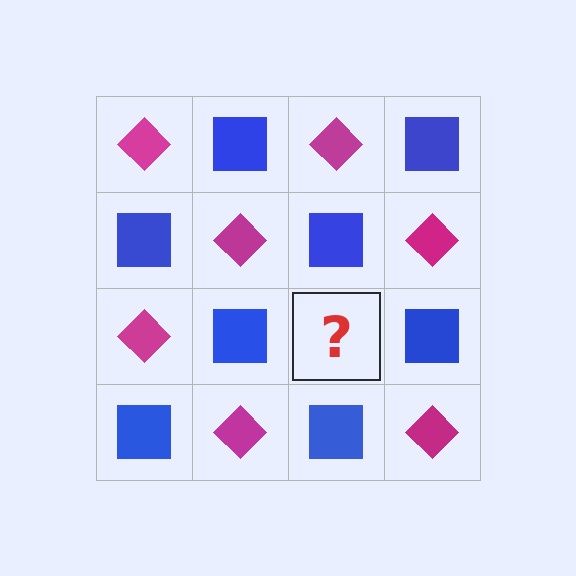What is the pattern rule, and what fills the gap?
The rule is that it alternates magenta diamond and blue square in a checkerboard pattern. The gap should be filled with a magenta diamond.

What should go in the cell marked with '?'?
The missing cell should contain a magenta diamond.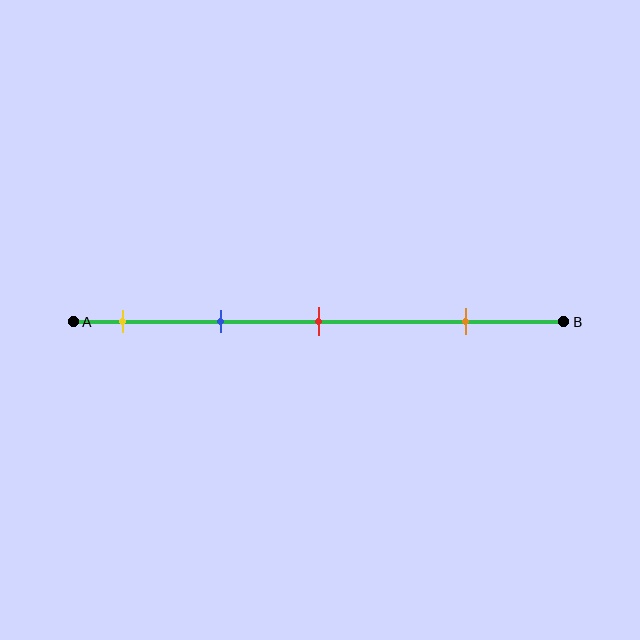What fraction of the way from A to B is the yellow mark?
The yellow mark is approximately 10% (0.1) of the way from A to B.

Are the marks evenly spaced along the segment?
No, the marks are not evenly spaced.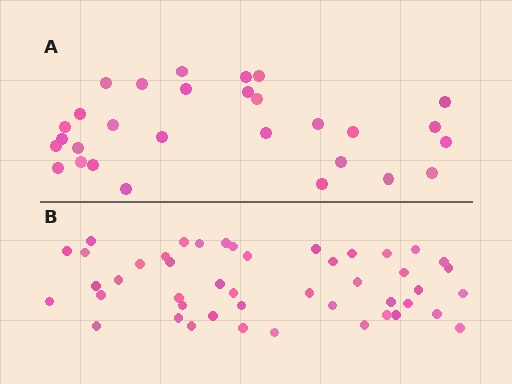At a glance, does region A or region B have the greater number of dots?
Region B (the bottom region) has more dots.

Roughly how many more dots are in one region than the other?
Region B has approximately 15 more dots than region A.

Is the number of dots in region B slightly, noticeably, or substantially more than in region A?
Region B has substantially more. The ratio is roughly 1.6 to 1.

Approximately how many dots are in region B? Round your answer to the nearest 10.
About 50 dots. (The exact count is 46, which rounds to 50.)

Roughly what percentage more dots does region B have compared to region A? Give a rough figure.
About 60% more.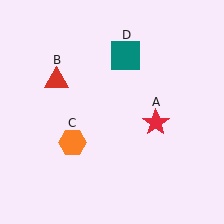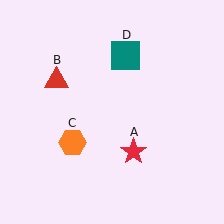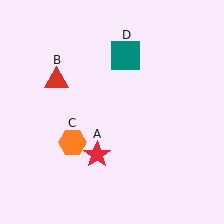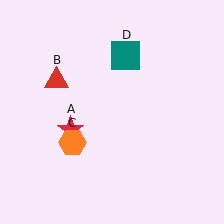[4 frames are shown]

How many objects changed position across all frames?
1 object changed position: red star (object A).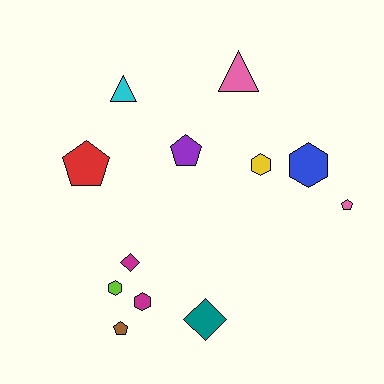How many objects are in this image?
There are 12 objects.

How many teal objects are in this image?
There is 1 teal object.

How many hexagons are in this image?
There are 4 hexagons.